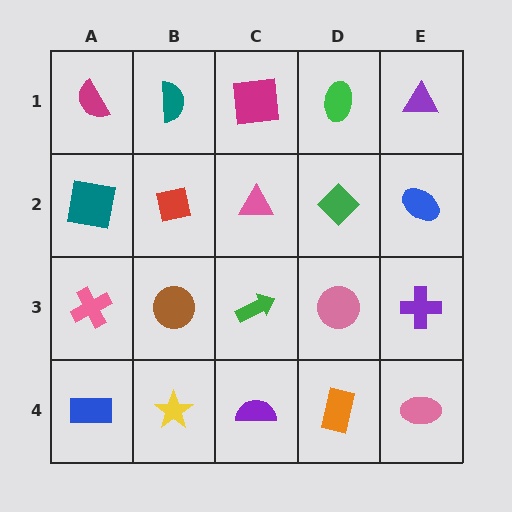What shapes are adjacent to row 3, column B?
A red square (row 2, column B), a yellow star (row 4, column B), a pink cross (row 3, column A), a green arrow (row 3, column C).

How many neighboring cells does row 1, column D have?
3.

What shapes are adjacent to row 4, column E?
A purple cross (row 3, column E), an orange rectangle (row 4, column D).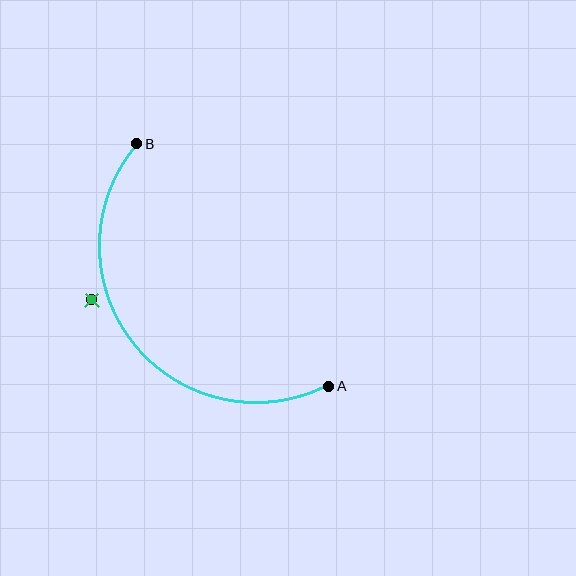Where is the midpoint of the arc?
The arc midpoint is the point on the curve farthest from the straight line joining A and B. It sits below and to the left of that line.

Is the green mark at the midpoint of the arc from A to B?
No — the green mark does not lie on the arc at all. It sits slightly outside the curve.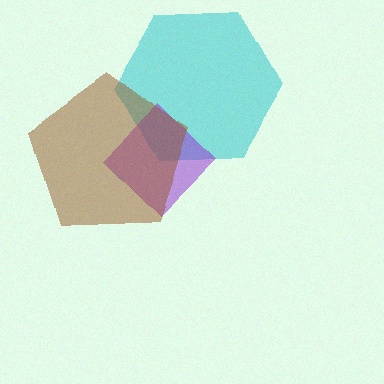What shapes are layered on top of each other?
The layered shapes are: a cyan hexagon, a purple diamond, a brown pentagon.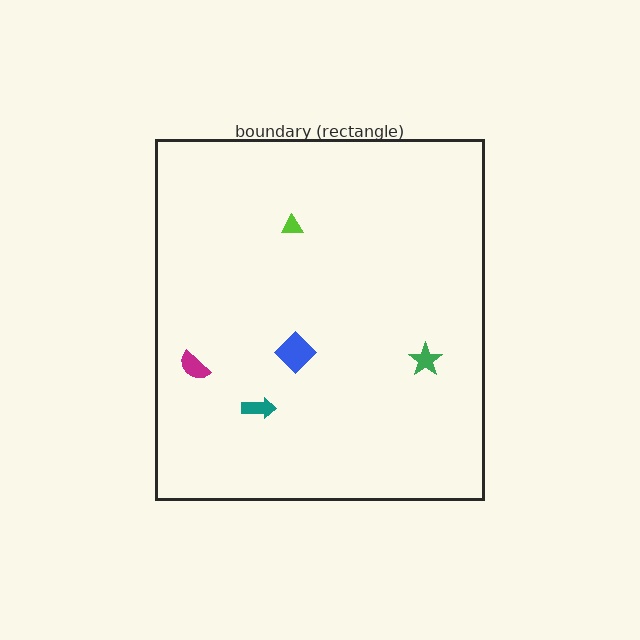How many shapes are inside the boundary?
5 inside, 0 outside.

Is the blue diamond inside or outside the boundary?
Inside.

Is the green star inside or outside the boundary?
Inside.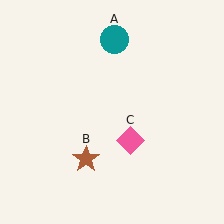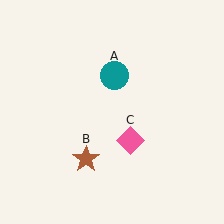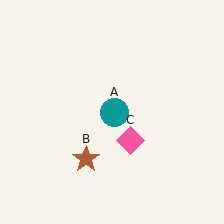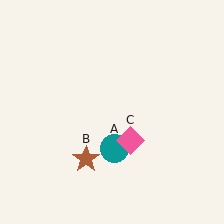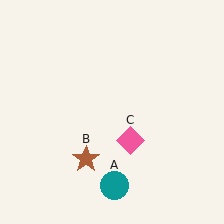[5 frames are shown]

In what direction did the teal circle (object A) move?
The teal circle (object A) moved down.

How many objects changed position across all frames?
1 object changed position: teal circle (object A).